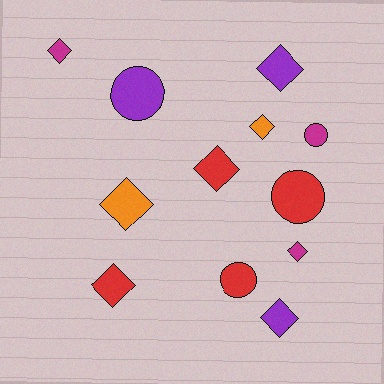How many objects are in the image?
There are 12 objects.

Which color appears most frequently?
Red, with 4 objects.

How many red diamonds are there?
There are 2 red diamonds.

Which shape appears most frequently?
Diamond, with 8 objects.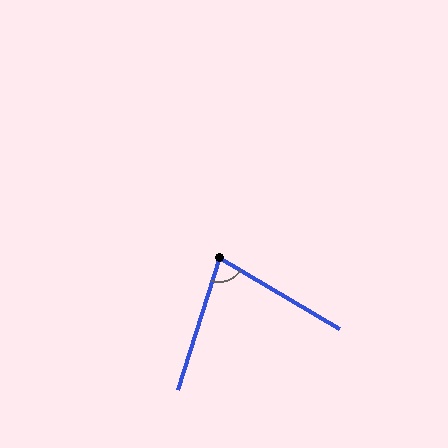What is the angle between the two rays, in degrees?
Approximately 77 degrees.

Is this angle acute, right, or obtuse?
It is acute.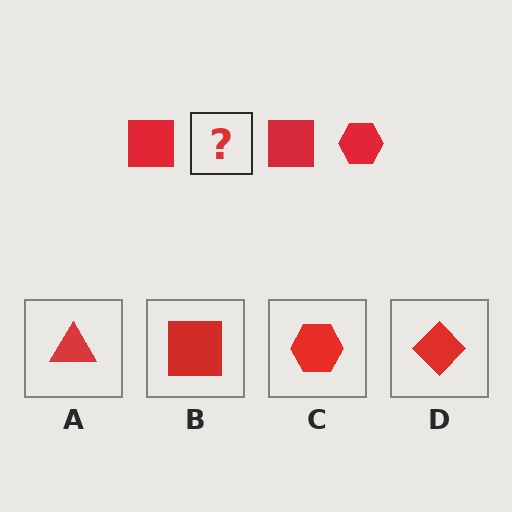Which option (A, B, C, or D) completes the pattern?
C.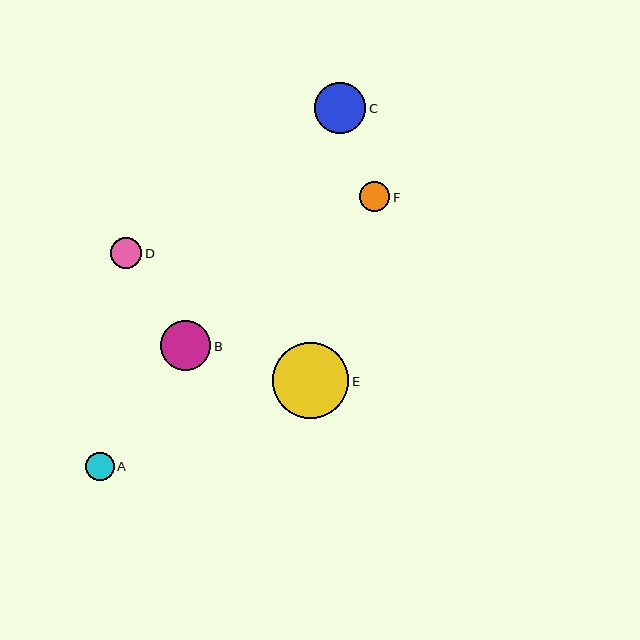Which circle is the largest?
Circle E is the largest with a size of approximately 76 pixels.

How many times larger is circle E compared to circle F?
Circle E is approximately 2.5 times the size of circle F.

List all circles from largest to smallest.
From largest to smallest: E, C, B, D, F, A.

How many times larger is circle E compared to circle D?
Circle E is approximately 2.4 times the size of circle D.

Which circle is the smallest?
Circle A is the smallest with a size of approximately 28 pixels.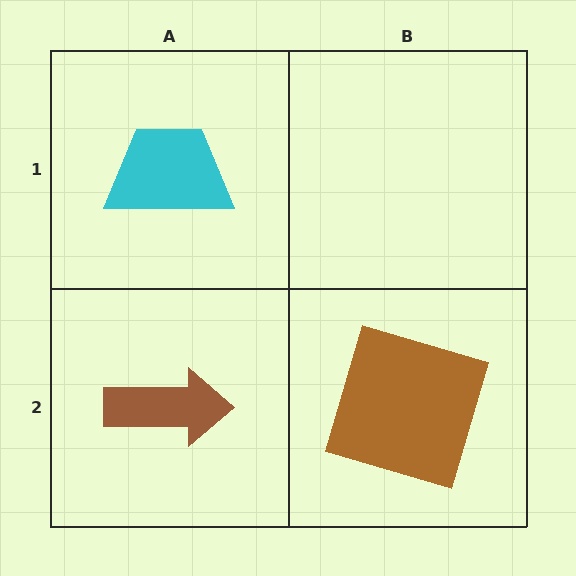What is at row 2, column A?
A brown arrow.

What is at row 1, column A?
A cyan trapezoid.